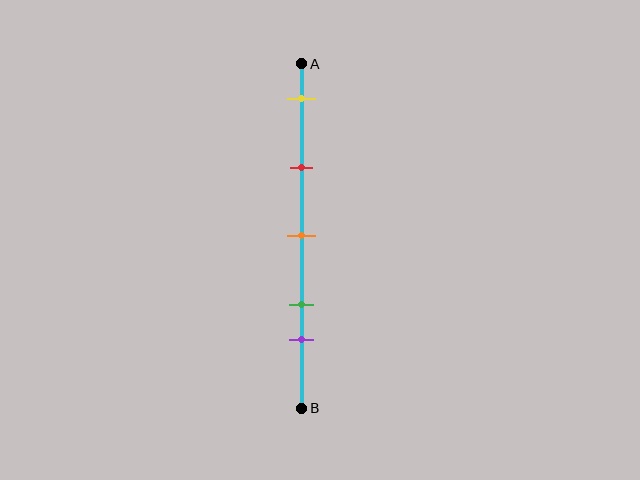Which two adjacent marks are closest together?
The green and purple marks are the closest adjacent pair.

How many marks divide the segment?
There are 5 marks dividing the segment.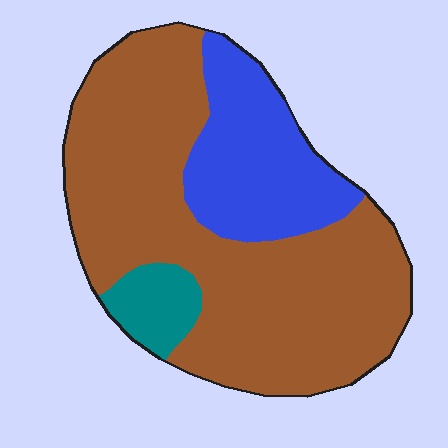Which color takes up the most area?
Brown, at roughly 70%.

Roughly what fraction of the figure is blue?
Blue covers 24% of the figure.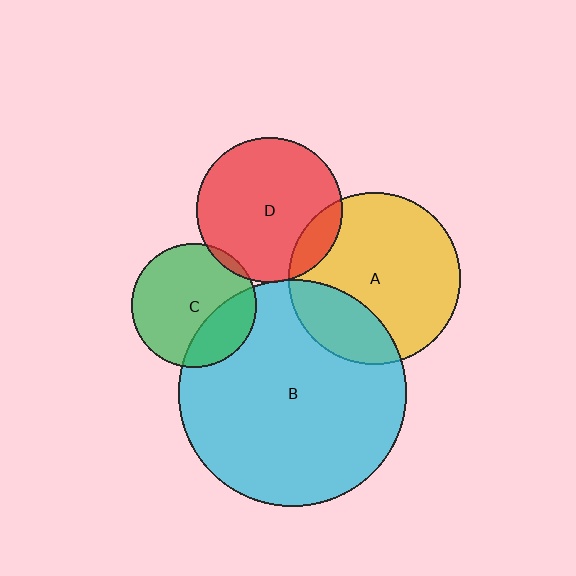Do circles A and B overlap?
Yes.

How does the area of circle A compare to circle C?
Approximately 1.9 times.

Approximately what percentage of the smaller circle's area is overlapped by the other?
Approximately 25%.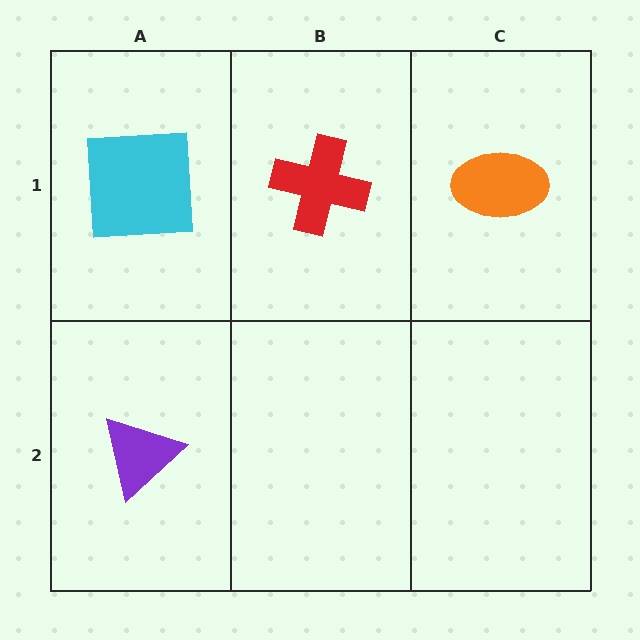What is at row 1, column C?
An orange ellipse.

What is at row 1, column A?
A cyan square.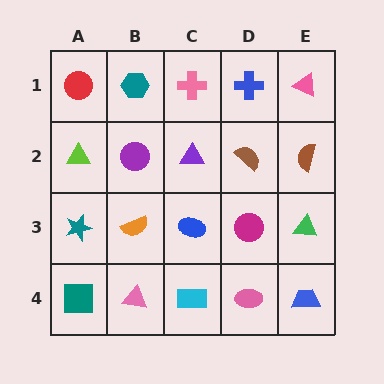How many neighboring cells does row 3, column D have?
4.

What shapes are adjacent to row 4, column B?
An orange semicircle (row 3, column B), a teal square (row 4, column A), a cyan rectangle (row 4, column C).